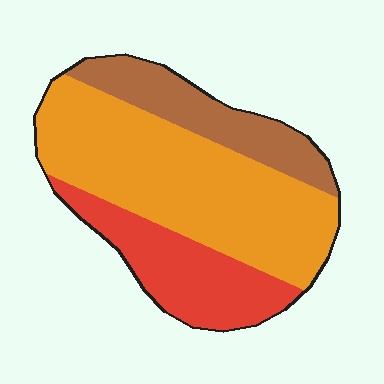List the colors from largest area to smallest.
From largest to smallest: orange, red, brown.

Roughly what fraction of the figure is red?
Red takes up about one quarter (1/4) of the figure.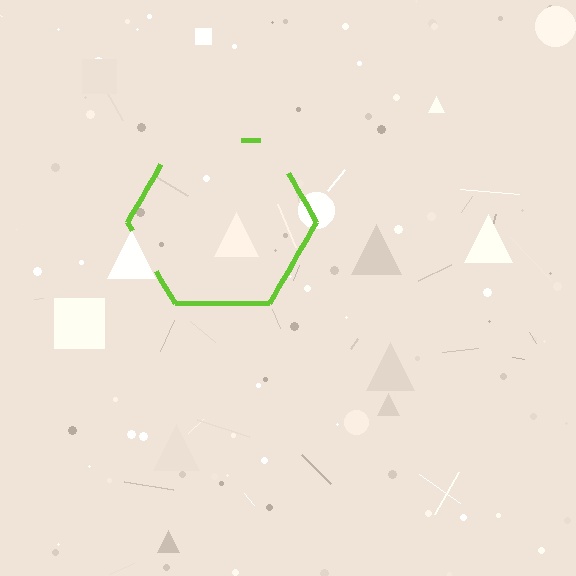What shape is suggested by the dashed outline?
The dashed outline suggests a hexagon.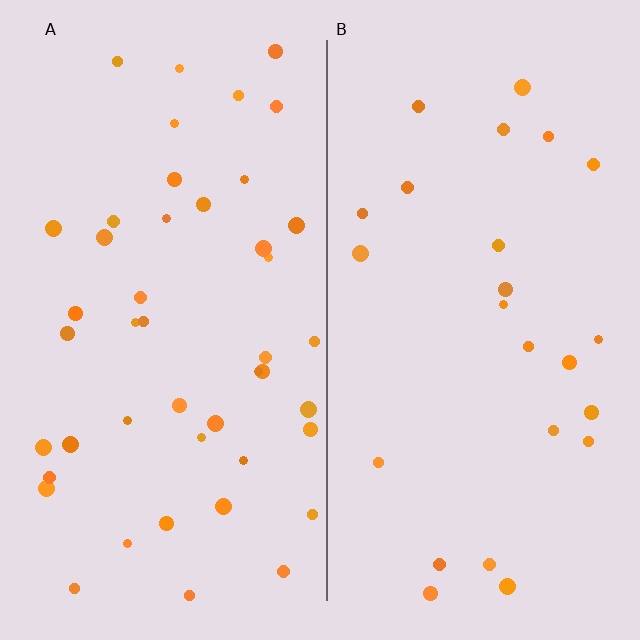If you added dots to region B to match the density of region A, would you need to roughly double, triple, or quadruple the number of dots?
Approximately double.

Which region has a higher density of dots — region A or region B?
A (the left).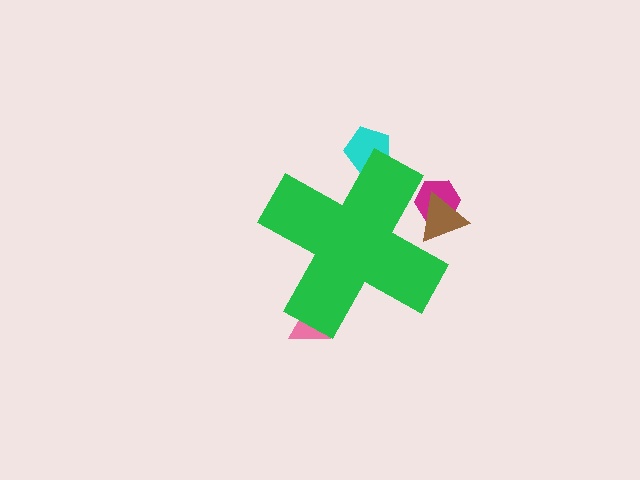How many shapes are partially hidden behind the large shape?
4 shapes are partially hidden.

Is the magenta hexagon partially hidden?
Yes, the magenta hexagon is partially hidden behind the green cross.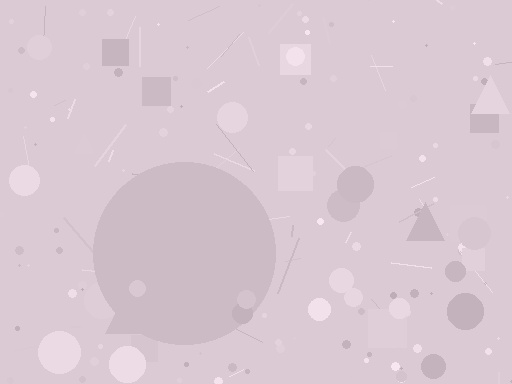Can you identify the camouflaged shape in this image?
The camouflaged shape is a circle.